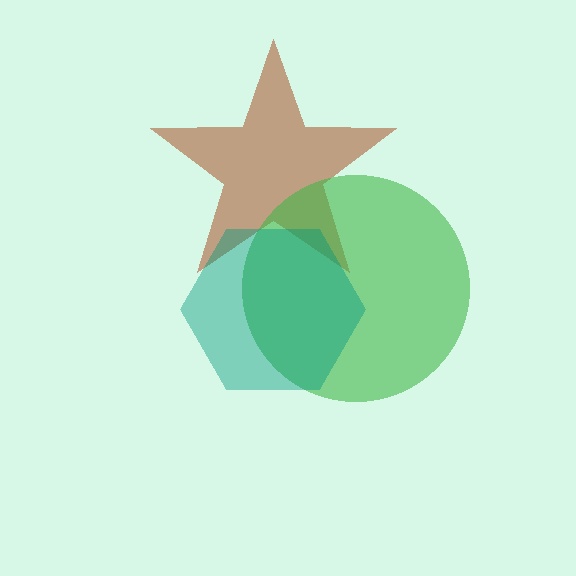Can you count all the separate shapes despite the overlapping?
Yes, there are 3 separate shapes.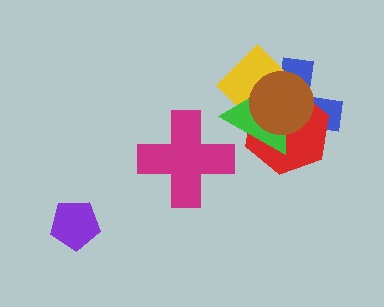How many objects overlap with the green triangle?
4 objects overlap with the green triangle.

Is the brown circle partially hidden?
No, no other shape covers it.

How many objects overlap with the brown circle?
4 objects overlap with the brown circle.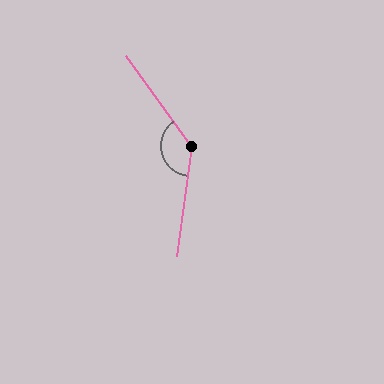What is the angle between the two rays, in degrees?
Approximately 137 degrees.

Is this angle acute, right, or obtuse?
It is obtuse.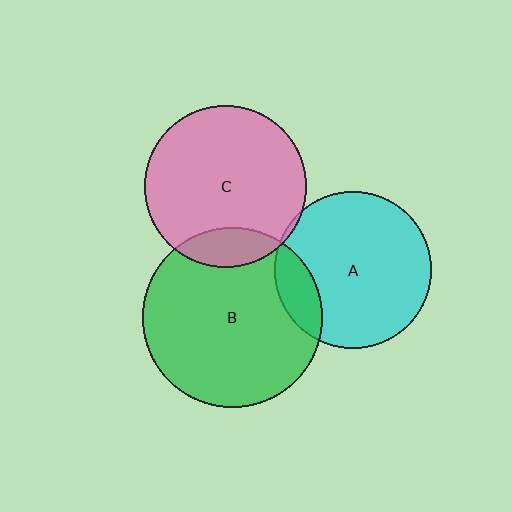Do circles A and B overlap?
Yes.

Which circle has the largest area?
Circle B (green).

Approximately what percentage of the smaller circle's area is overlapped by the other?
Approximately 15%.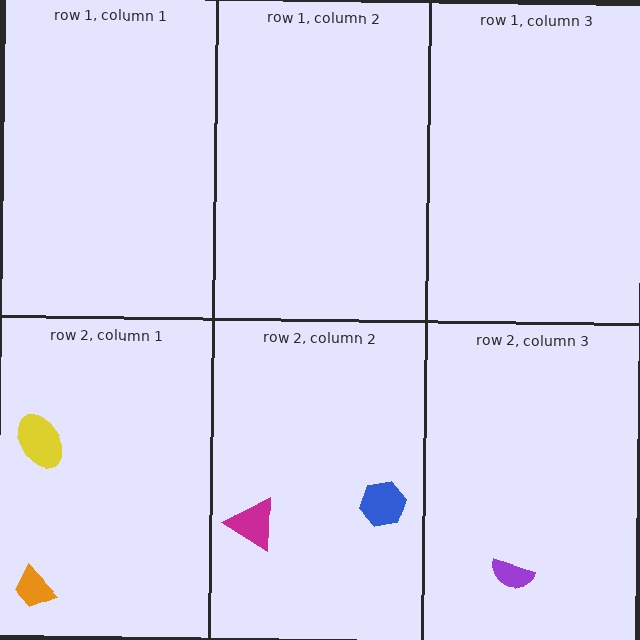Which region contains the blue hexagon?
The row 2, column 2 region.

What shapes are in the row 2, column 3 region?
The purple semicircle.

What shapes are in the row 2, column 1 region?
The orange trapezoid, the yellow ellipse.